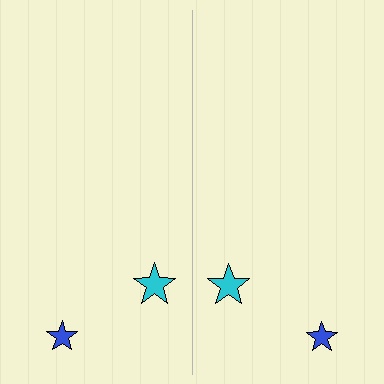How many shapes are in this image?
There are 4 shapes in this image.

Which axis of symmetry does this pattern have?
The pattern has a vertical axis of symmetry running through the center of the image.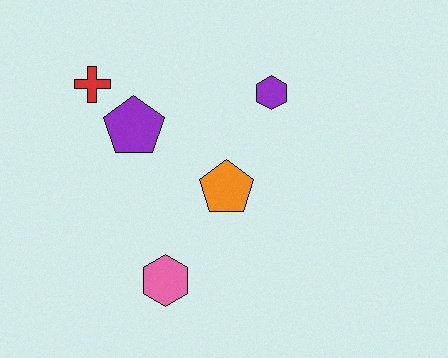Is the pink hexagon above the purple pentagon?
No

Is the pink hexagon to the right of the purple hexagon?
No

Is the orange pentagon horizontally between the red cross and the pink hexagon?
No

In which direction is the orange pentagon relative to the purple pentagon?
The orange pentagon is to the right of the purple pentagon.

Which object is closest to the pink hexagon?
The orange pentagon is closest to the pink hexagon.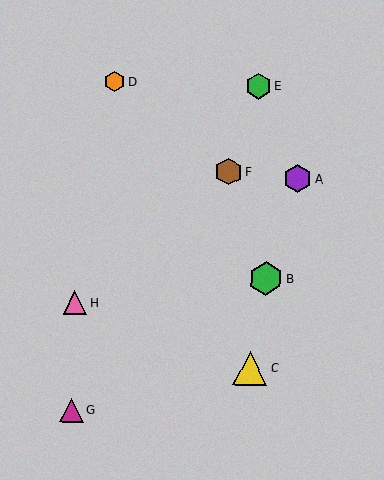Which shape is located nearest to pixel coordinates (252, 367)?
The yellow triangle (labeled C) at (250, 368) is nearest to that location.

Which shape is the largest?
The yellow triangle (labeled C) is the largest.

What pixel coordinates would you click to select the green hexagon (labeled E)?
Click at (258, 86) to select the green hexagon E.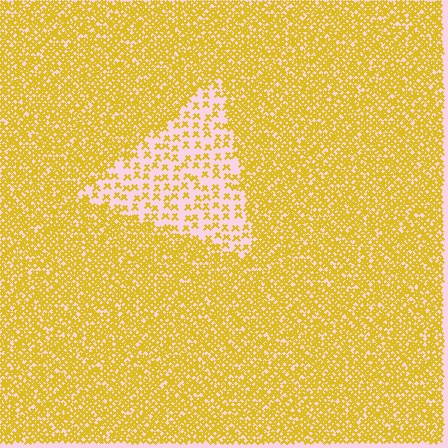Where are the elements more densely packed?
The elements are more densely packed outside the triangle boundary.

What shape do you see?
I see a triangle.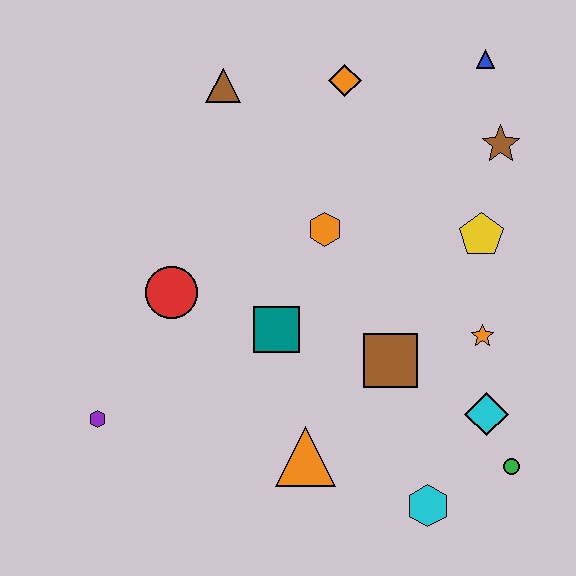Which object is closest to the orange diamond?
The brown triangle is closest to the orange diamond.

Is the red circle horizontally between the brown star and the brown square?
No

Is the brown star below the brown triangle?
Yes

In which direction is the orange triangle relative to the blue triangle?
The orange triangle is below the blue triangle.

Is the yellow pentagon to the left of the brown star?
Yes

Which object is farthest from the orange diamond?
The cyan hexagon is farthest from the orange diamond.